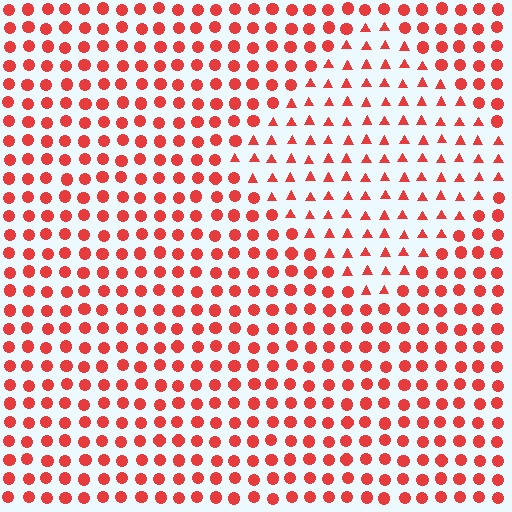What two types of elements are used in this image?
The image uses triangles inside the diamond region and circles outside it.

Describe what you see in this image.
The image is filled with small red elements arranged in a uniform grid. A diamond-shaped region contains triangles, while the surrounding area contains circles. The boundary is defined purely by the change in element shape.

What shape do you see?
I see a diamond.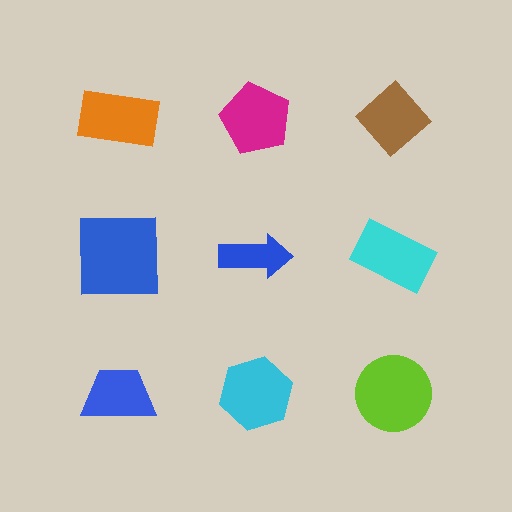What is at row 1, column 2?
A magenta pentagon.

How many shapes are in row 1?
3 shapes.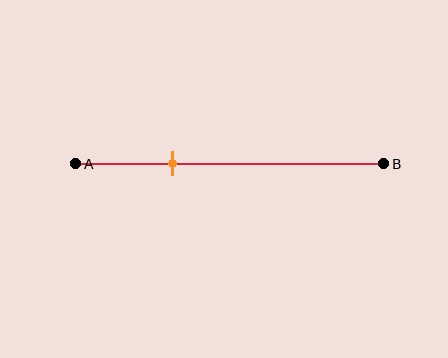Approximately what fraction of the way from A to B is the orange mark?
The orange mark is approximately 30% of the way from A to B.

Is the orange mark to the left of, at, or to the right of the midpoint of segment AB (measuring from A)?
The orange mark is to the left of the midpoint of segment AB.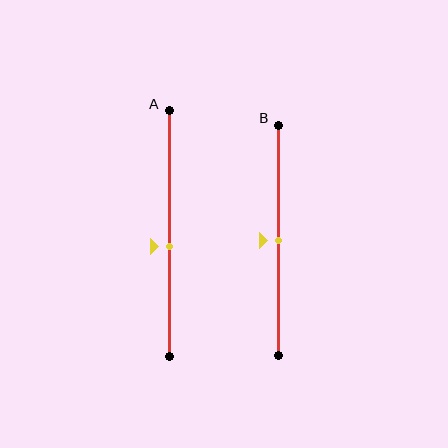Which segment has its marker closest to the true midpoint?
Segment B has its marker closest to the true midpoint.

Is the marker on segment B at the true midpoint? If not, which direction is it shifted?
Yes, the marker on segment B is at the true midpoint.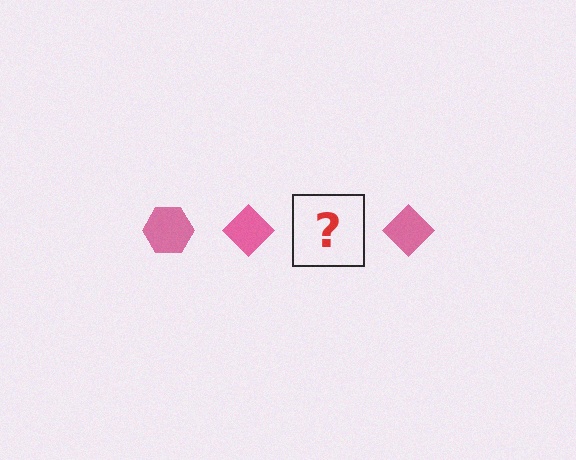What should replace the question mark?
The question mark should be replaced with a pink hexagon.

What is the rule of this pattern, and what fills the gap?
The rule is that the pattern cycles through hexagon, diamond shapes in pink. The gap should be filled with a pink hexagon.